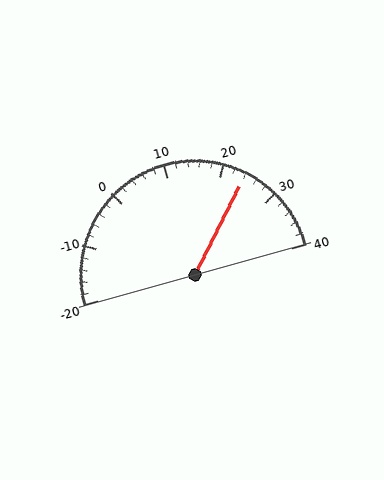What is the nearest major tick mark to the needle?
The nearest major tick mark is 20.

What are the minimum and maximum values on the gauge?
The gauge ranges from -20 to 40.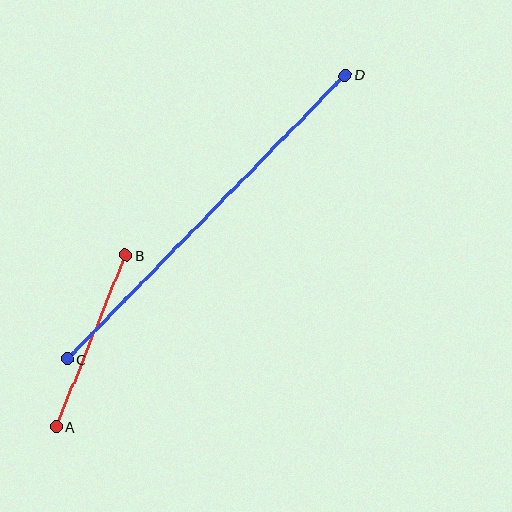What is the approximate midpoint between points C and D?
The midpoint is at approximately (206, 217) pixels.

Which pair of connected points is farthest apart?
Points C and D are farthest apart.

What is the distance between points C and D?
The distance is approximately 397 pixels.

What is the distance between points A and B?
The distance is approximately 186 pixels.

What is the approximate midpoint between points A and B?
The midpoint is at approximately (91, 341) pixels.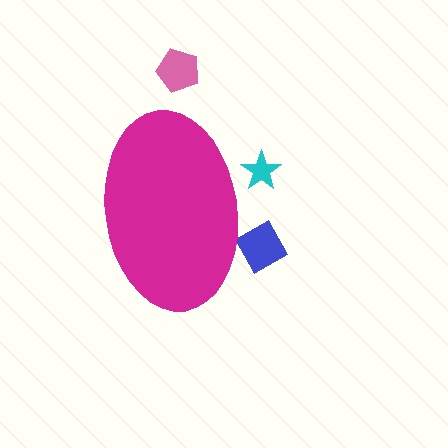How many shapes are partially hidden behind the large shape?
2 shapes are partially hidden.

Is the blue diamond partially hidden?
Yes, the blue diamond is partially hidden behind the magenta ellipse.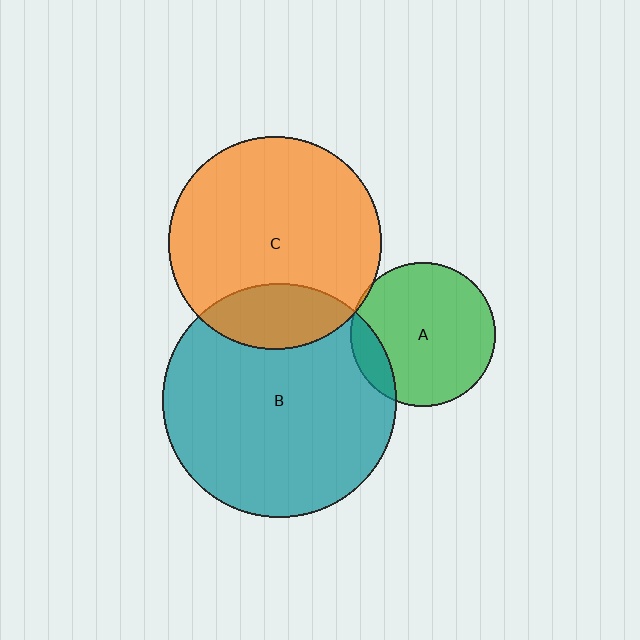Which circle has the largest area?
Circle B (teal).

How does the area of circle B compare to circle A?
Approximately 2.6 times.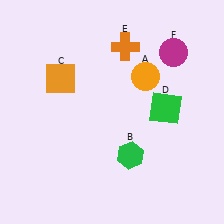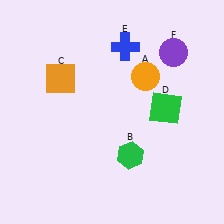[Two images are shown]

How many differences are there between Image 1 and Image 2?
There are 2 differences between the two images.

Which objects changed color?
E changed from orange to blue. F changed from magenta to purple.